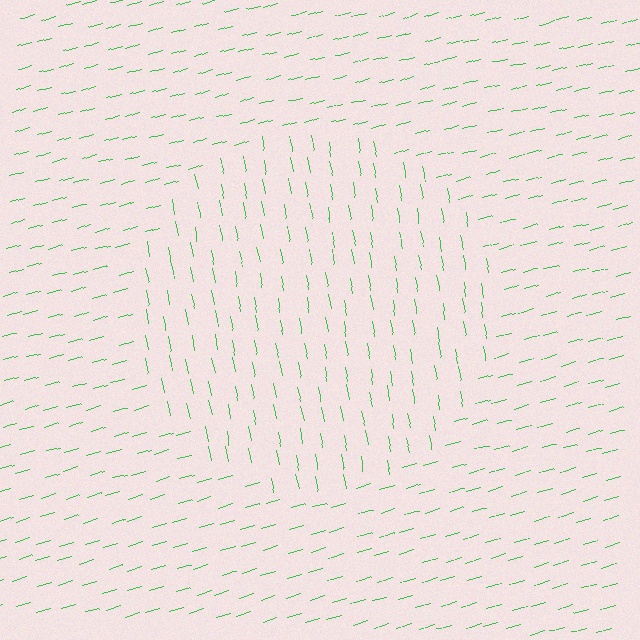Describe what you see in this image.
The image is filled with small green line segments. A circle region in the image has lines oriented differently from the surrounding lines, creating a visible texture boundary.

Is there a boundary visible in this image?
Yes, there is a texture boundary formed by a change in line orientation.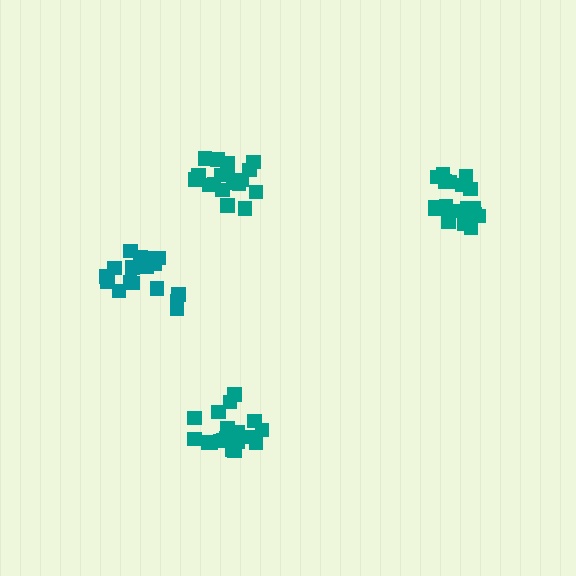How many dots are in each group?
Group 1: 17 dots, Group 2: 20 dots, Group 3: 20 dots, Group 4: 19 dots (76 total).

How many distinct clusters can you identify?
There are 4 distinct clusters.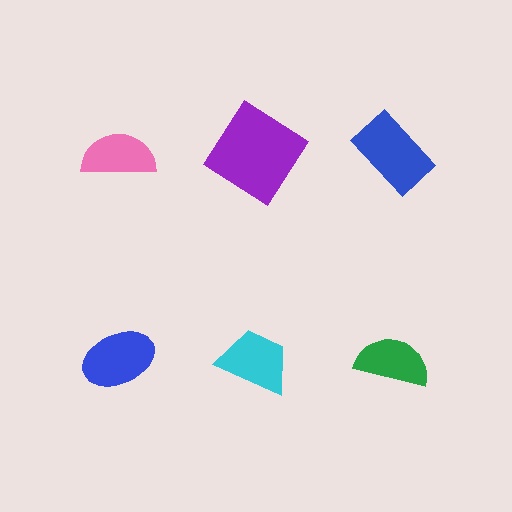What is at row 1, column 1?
A pink semicircle.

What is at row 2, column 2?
A cyan trapezoid.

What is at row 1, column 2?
A purple diamond.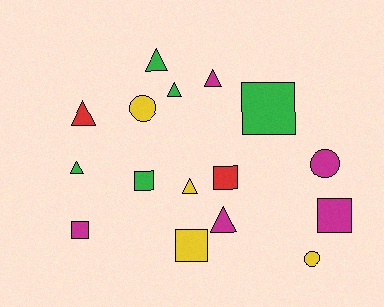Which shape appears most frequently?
Triangle, with 7 objects.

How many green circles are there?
There are no green circles.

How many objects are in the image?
There are 16 objects.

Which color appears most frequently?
Green, with 5 objects.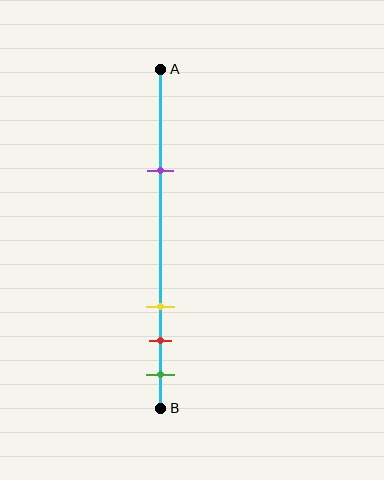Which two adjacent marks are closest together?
The red and green marks are the closest adjacent pair.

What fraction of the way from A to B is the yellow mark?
The yellow mark is approximately 70% (0.7) of the way from A to B.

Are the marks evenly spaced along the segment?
No, the marks are not evenly spaced.